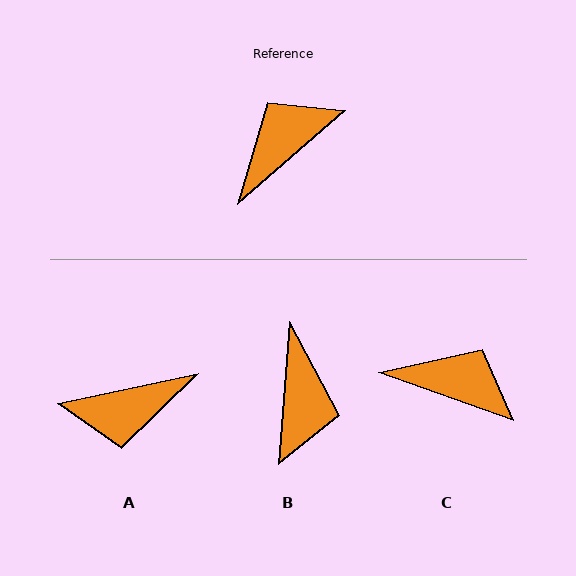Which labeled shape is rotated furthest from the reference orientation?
A, about 151 degrees away.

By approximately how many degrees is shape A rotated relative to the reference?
Approximately 151 degrees counter-clockwise.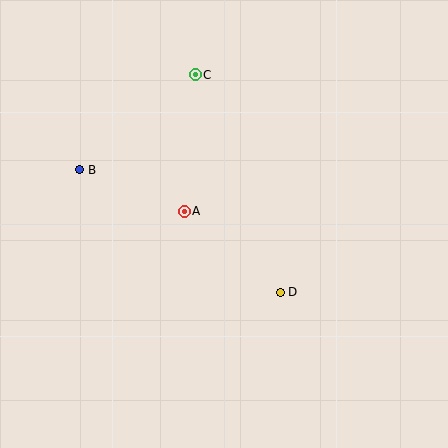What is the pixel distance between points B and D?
The distance between B and D is 235 pixels.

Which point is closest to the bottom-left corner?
Point B is closest to the bottom-left corner.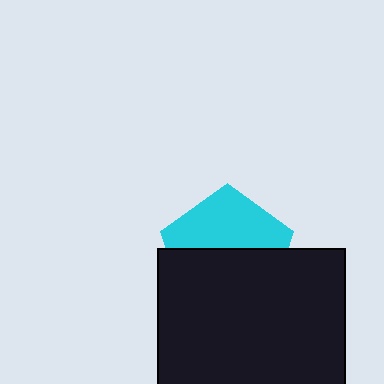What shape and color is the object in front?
The object in front is a black rectangle.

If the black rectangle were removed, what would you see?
You would see the complete cyan pentagon.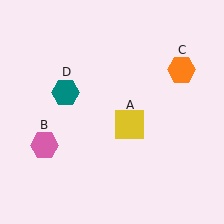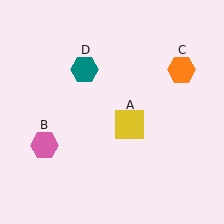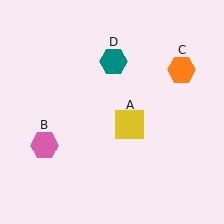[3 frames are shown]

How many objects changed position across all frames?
1 object changed position: teal hexagon (object D).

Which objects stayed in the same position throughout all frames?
Yellow square (object A) and pink hexagon (object B) and orange hexagon (object C) remained stationary.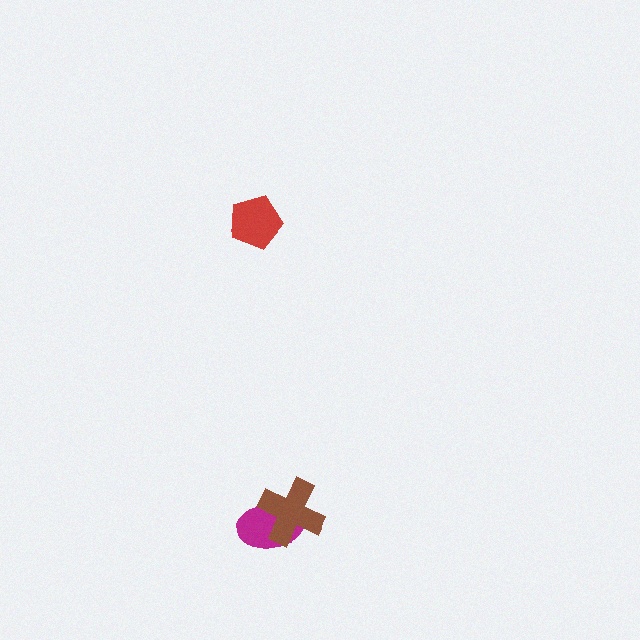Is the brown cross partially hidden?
No, no other shape covers it.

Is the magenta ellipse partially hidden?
Yes, it is partially covered by another shape.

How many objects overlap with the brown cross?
1 object overlaps with the brown cross.